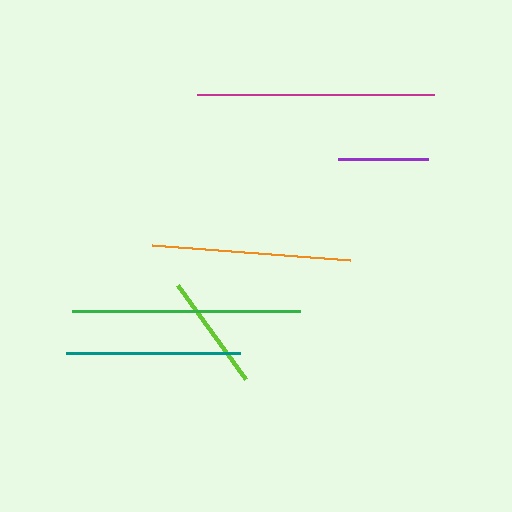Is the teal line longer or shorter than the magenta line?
The magenta line is longer than the teal line.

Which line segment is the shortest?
The purple line is the shortest at approximately 90 pixels.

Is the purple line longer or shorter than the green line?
The green line is longer than the purple line.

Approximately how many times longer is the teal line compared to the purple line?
The teal line is approximately 1.9 times the length of the purple line.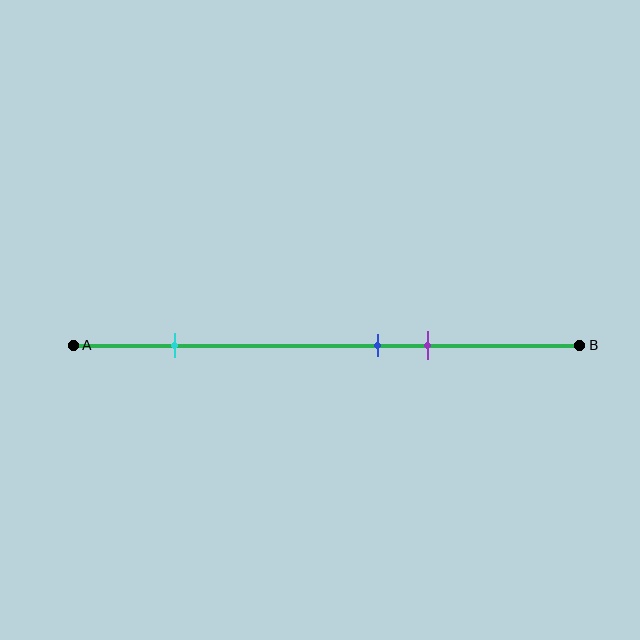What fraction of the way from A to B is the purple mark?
The purple mark is approximately 70% (0.7) of the way from A to B.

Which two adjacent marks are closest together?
The blue and purple marks are the closest adjacent pair.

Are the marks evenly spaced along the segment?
No, the marks are not evenly spaced.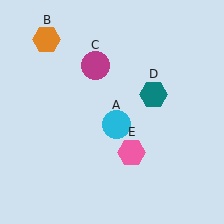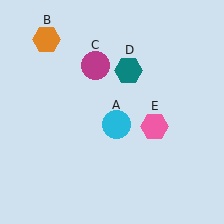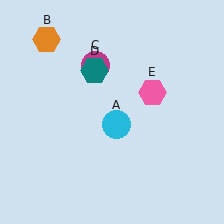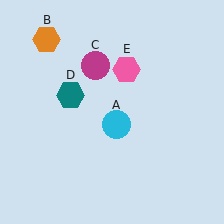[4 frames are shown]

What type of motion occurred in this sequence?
The teal hexagon (object D), pink hexagon (object E) rotated counterclockwise around the center of the scene.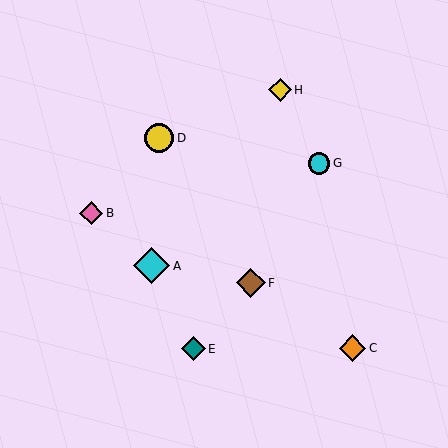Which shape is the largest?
The cyan diamond (labeled A) is the largest.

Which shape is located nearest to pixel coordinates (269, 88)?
The yellow diamond (labeled H) at (280, 90) is nearest to that location.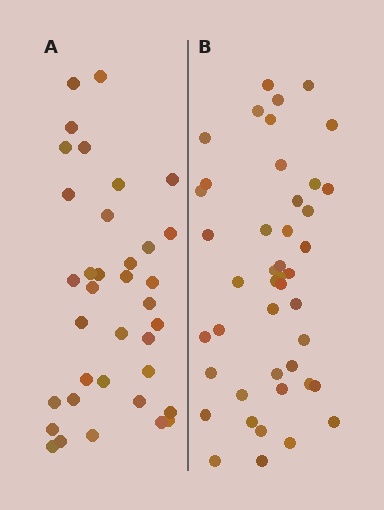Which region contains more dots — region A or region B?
Region B (the right region) has more dots.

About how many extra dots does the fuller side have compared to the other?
Region B has roughly 8 or so more dots than region A.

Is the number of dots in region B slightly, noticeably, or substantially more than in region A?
Region B has only slightly more — the two regions are fairly close. The ratio is roughly 1.2 to 1.